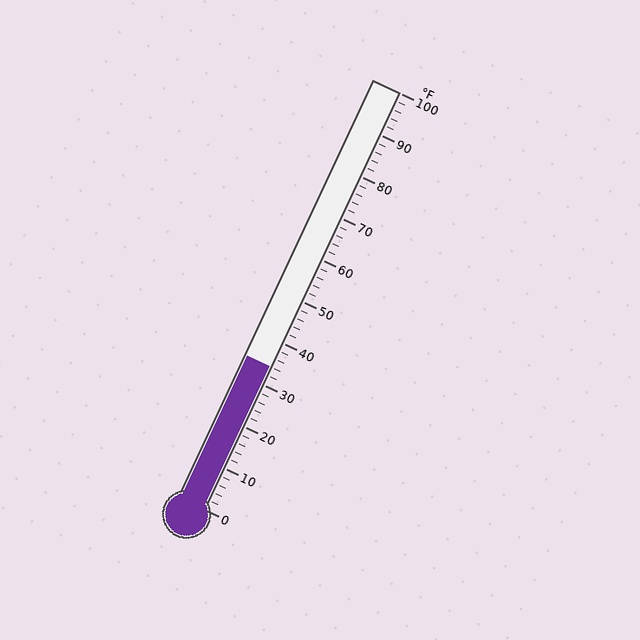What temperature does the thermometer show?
The thermometer shows approximately 34°F.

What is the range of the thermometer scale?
The thermometer scale ranges from 0°F to 100°F.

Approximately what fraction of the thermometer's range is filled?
The thermometer is filled to approximately 35% of its range.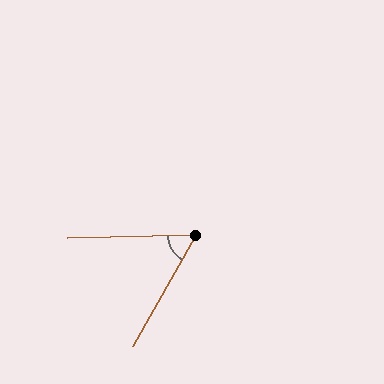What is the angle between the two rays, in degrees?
Approximately 59 degrees.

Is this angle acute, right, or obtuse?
It is acute.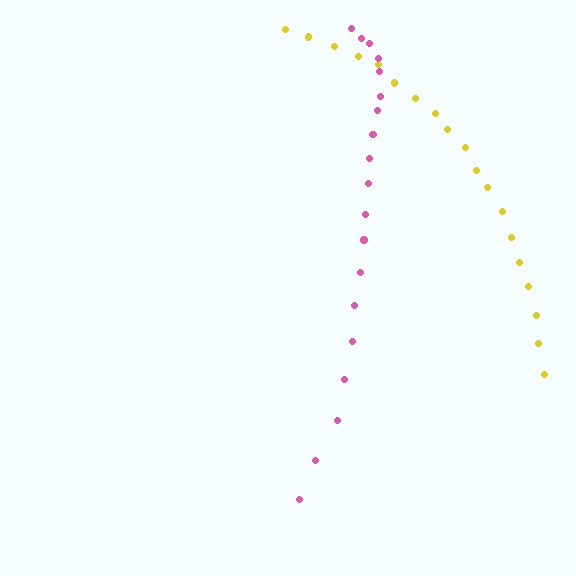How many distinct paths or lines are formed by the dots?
There are 2 distinct paths.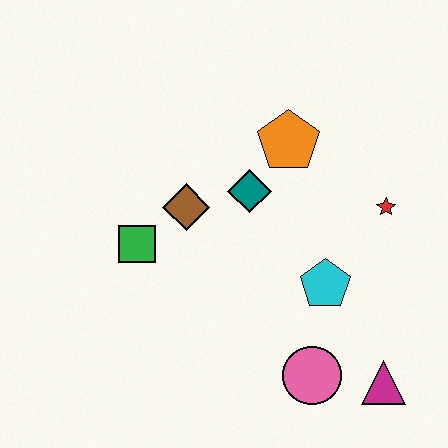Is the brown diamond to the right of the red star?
No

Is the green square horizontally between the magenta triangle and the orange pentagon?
No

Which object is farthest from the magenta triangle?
The green square is farthest from the magenta triangle.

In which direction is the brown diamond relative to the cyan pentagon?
The brown diamond is to the left of the cyan pentagon.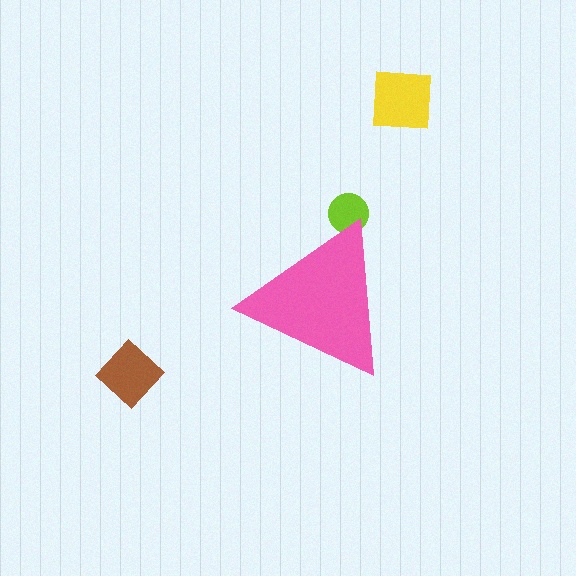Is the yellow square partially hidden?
No, the yellow square is fully visible.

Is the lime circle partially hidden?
Yes, the lime circle is partially hidden behind the pink triangle.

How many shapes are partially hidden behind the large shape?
1 shape is partially hidden.